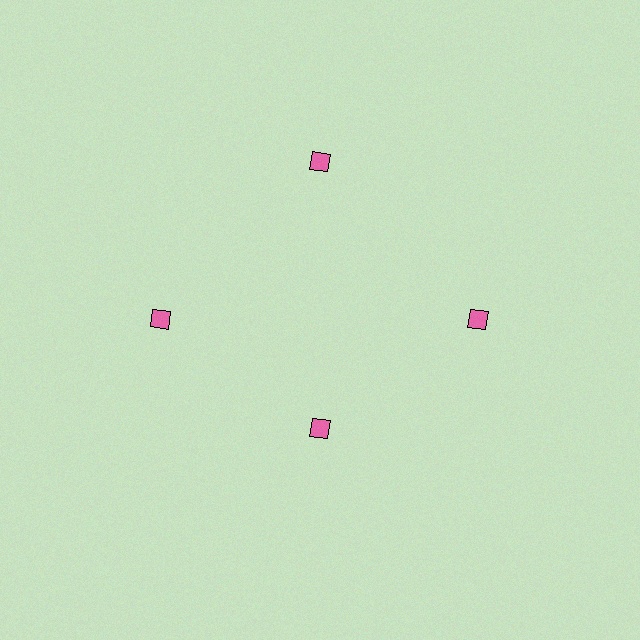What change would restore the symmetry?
The symmetry would be restored by moving it outward, back onto the ring so that all 4 diamonds sit at equal angles and equal distance from the center.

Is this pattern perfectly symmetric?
No. The 4 pink diamonds are arranged in a ring, but one element near the 6 o'clock position is pulled inward toward the center, breaking the 4-fold rotational symmetry.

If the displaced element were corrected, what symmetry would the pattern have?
It would have 4-fold rotational symmetry — the pattern would map onto itself every 90 degrees.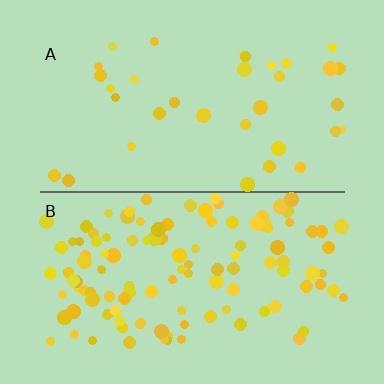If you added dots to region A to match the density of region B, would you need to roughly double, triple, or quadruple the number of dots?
Approximately triple.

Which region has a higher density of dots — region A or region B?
B (the bottom).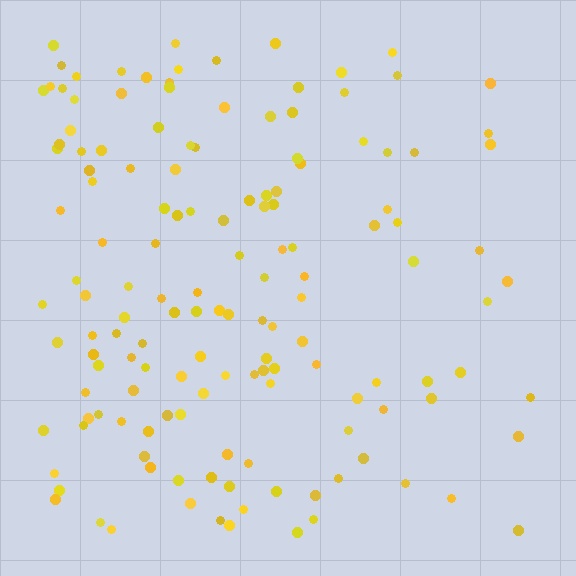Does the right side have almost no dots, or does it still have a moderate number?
Still a moderate number, just noticeably fewer than the left.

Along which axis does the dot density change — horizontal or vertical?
Horizontal.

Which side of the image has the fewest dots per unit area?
The right.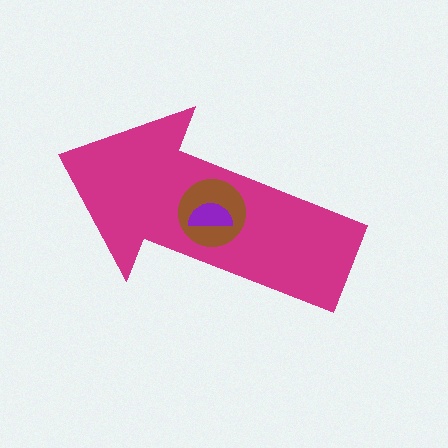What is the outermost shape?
The magenta arrow.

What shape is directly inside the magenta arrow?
The brown circle.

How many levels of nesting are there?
3.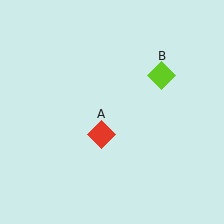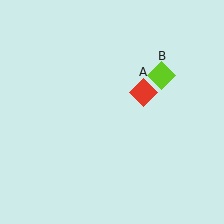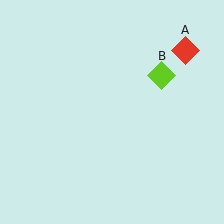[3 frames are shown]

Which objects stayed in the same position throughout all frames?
Lime diamond (object B) remained stationary.